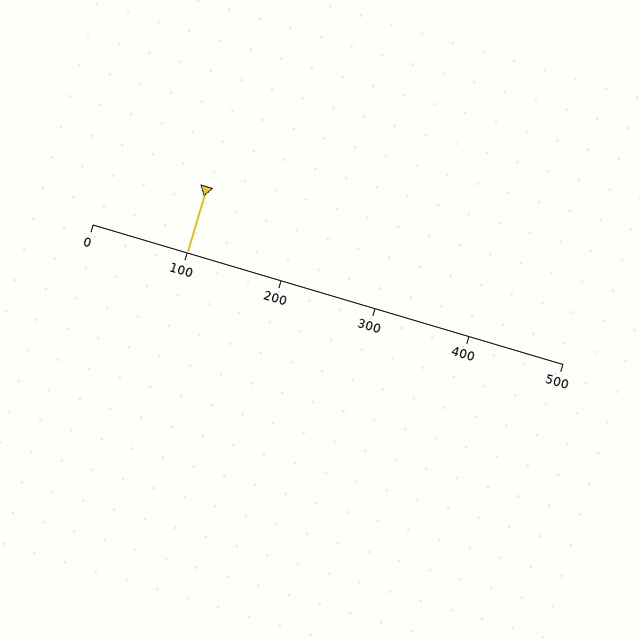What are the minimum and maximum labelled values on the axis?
The axis runs from 0 to 500.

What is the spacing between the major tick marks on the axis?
The major ticks are spaced 100 apart.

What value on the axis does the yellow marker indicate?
The marker indicates approximately 100.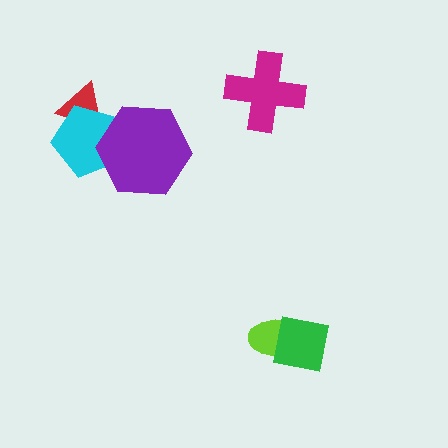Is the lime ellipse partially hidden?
Yes, it is partially covered by another shape.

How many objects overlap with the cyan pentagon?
2 objects overlap with the cyan pentagon.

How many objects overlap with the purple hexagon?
1 object overlaps with the purple hexagon.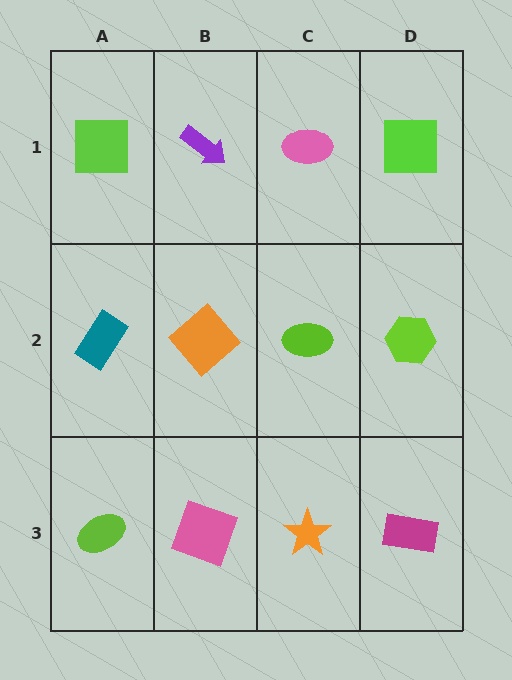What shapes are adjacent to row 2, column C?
A pink ellipse (row 1, column C), an orange star (row 3, column C), an orange diamond (row 2, column B), a lime hexagon (row 2, column D).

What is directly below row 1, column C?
A lime ellipse.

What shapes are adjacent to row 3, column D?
A lime hexagon (row 2, column D), an orange star (row 3, column C).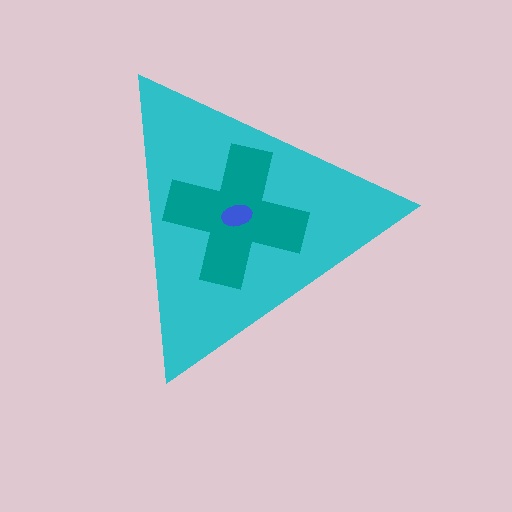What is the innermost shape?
The blue ellipse.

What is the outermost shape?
The cyan triangle.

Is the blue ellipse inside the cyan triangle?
Yes.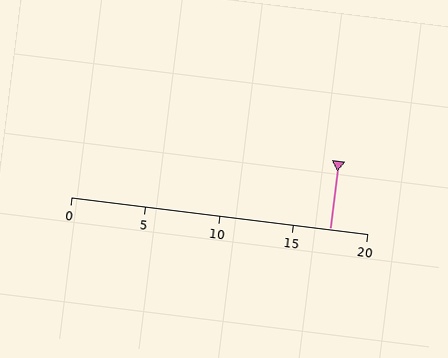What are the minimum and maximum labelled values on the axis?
The axis runs from 0 to 20.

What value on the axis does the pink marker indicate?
The marker indicates approximately 17.5.